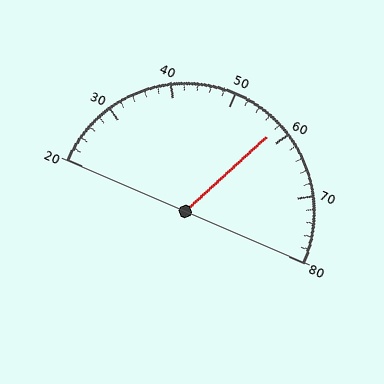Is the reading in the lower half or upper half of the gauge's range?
The reading is in the upper half of the range (20 to 80).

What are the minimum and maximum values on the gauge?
The gauge ranges from 20 to 80.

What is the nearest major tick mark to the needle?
The nearest major tick mark is 60.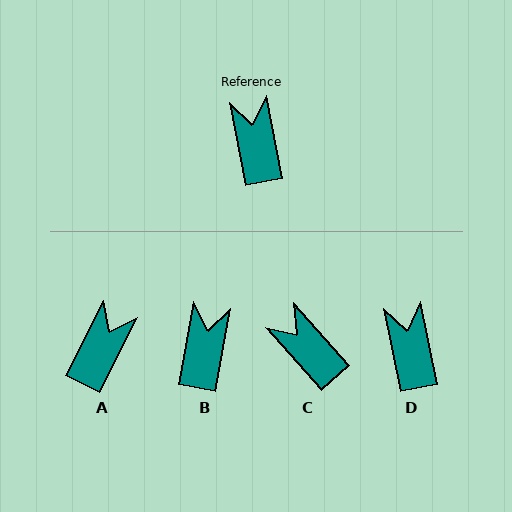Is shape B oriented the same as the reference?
No, it is off by about 21 degrees.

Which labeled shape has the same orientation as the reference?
D.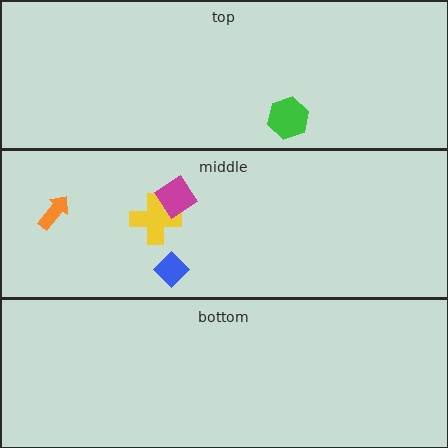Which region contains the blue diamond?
The middle region.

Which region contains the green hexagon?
The top region.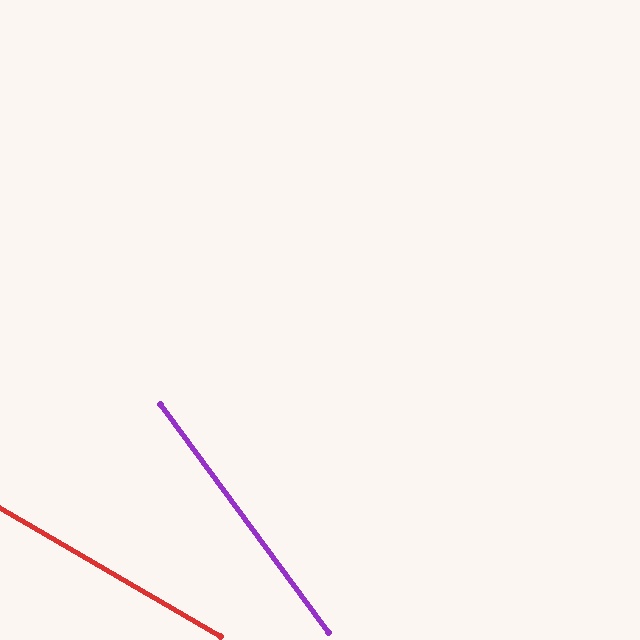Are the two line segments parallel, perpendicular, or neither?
Neither parallel nor perpendicular — they differ by about 24°.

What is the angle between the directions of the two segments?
Approximately 24 degrees.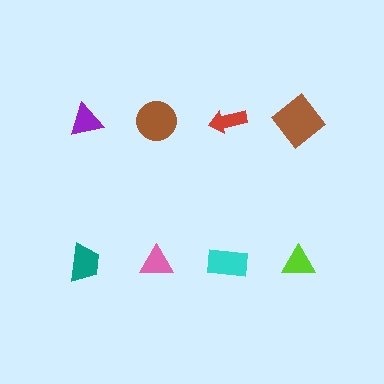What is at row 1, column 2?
A brown circle.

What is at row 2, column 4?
A lime triangle.